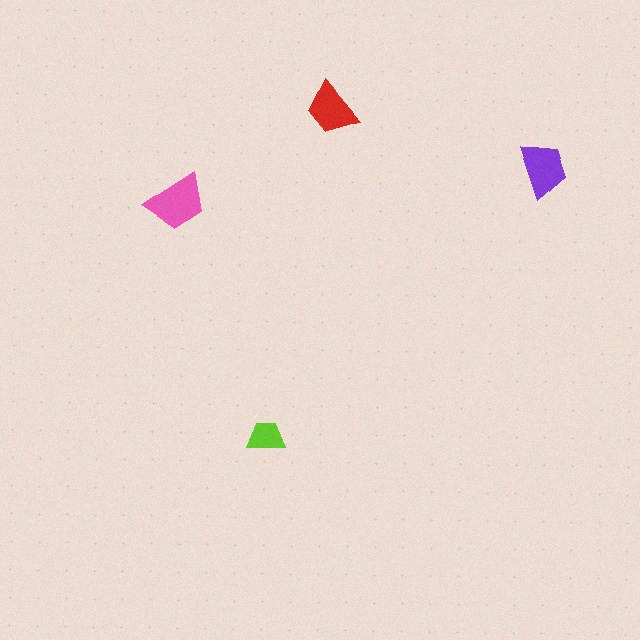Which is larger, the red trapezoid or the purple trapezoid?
The purple one.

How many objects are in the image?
There are 4 objects in the image.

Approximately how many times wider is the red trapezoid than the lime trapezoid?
About 1.5 times wider.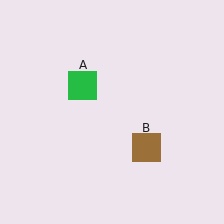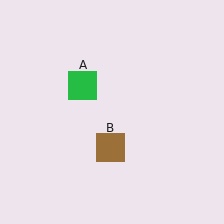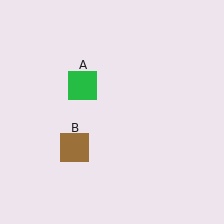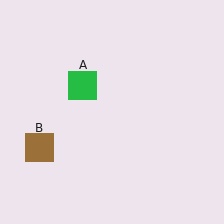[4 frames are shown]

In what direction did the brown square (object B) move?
The brown square (object B) moved left.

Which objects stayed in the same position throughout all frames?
Green square (object A) remained stationary.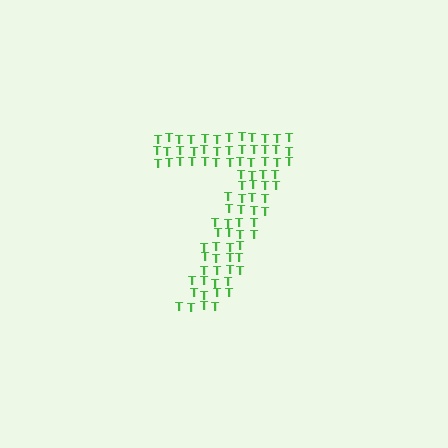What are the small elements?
The small elements are letter T's.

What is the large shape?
The large shape is the digit 7.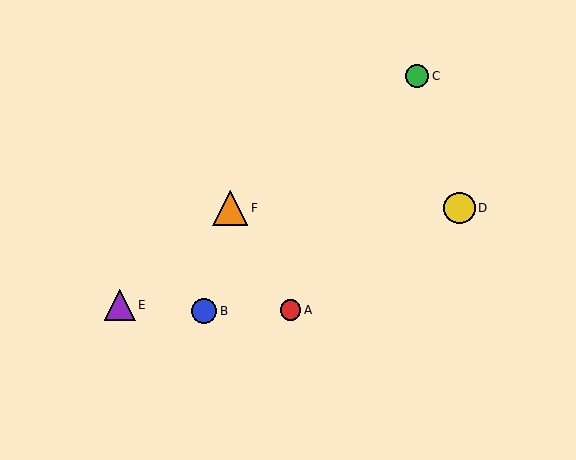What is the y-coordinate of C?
Object C is at y≈76.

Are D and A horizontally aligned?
No, D is at y≈208 and A is at y≈310.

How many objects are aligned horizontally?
2 objects (D, F) are aligned horizontally.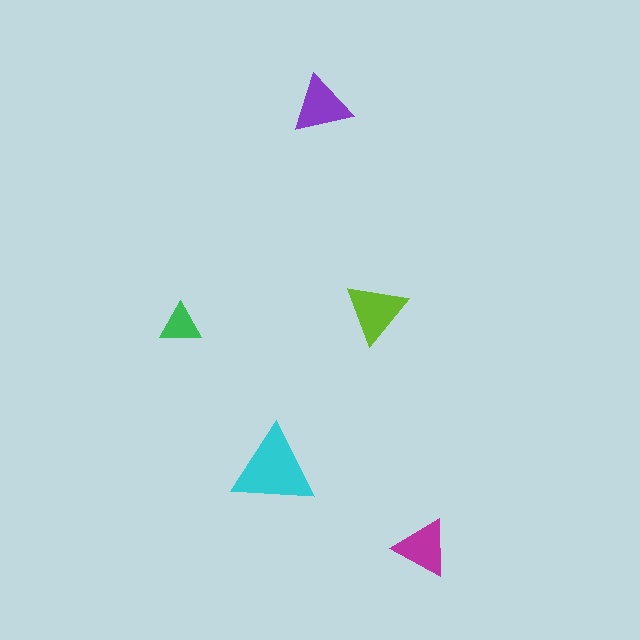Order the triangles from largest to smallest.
the cyan one, the lime one, the purple one, the magenta one, the green one.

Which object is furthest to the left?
The green triangle is leftmost.